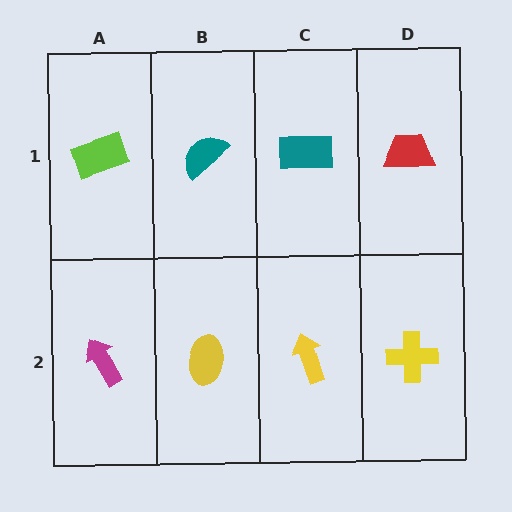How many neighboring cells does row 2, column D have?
2.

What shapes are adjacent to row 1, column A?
A magenta arrow (row 2, column A), a teal semicircle (row 1, column B).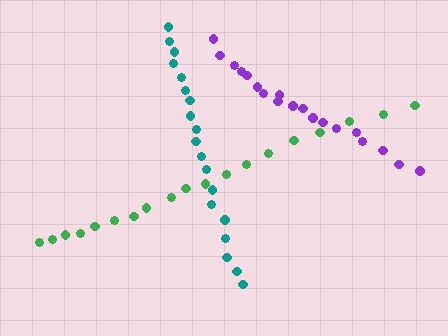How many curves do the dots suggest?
There are 3 distinct paths.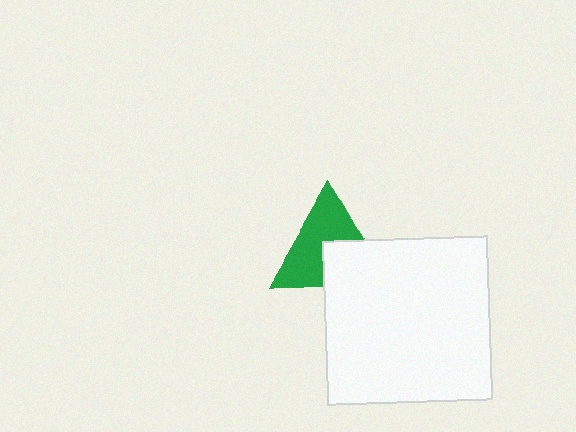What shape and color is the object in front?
The object in front is a white square.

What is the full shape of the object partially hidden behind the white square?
The partially hidden object is a green triangle.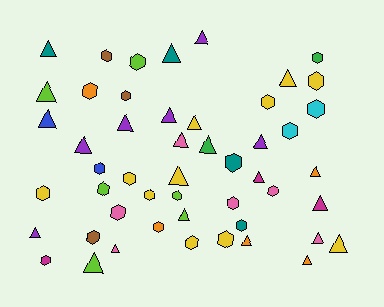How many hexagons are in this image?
There are 25 hexagons.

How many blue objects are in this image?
There are 2 blue objects.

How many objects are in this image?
There are 50 objects.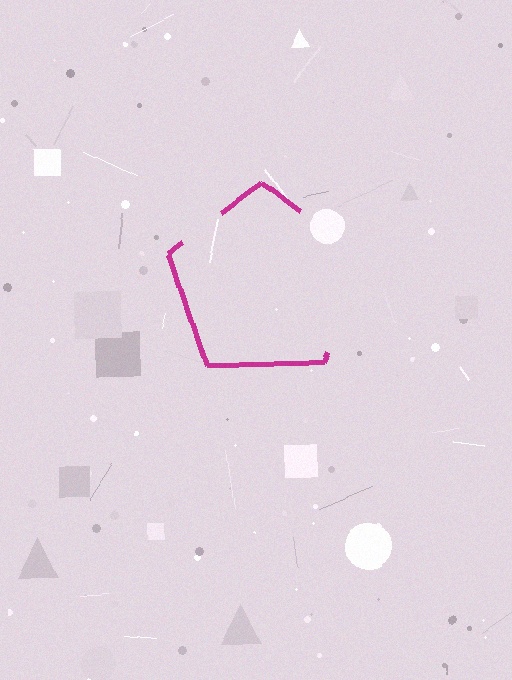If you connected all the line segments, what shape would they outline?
They would outline a pentagon.